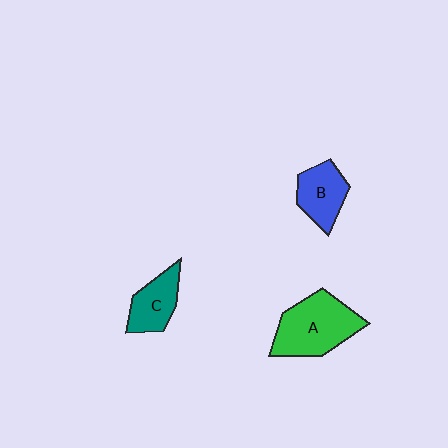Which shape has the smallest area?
Shape C (teal).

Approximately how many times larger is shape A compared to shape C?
Approximately 1.8 times.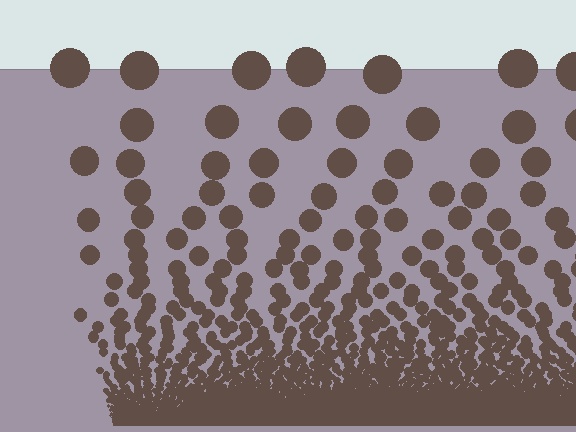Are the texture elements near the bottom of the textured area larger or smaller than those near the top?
Smaller. The gradient is inverted — elements near the bottom are smaller and denser.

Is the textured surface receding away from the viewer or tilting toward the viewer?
The surface appears to tilt toward the viewer. Texture elements get larger and sparser toward the top.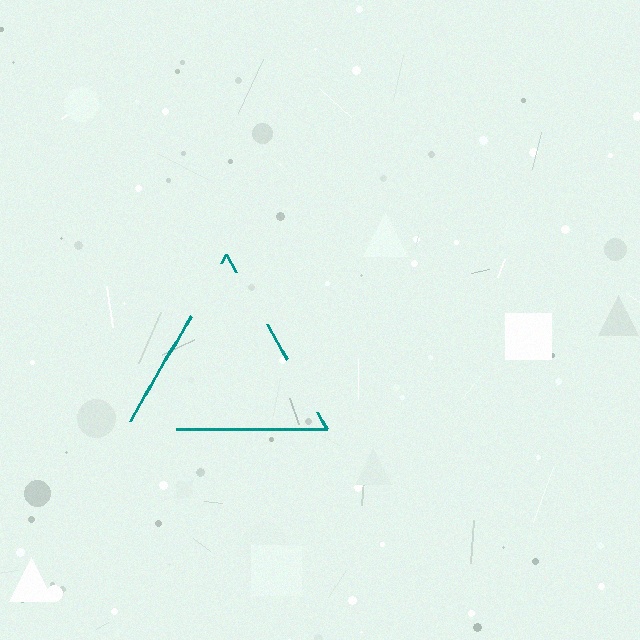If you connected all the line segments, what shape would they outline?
They would outline a triangle.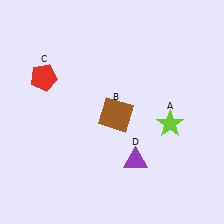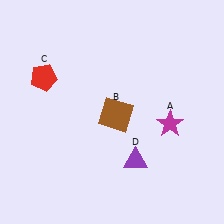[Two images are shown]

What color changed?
The star (A) changed from lime in Image 1 to magenta in Image 2.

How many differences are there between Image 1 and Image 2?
There is 1 difference between the two images.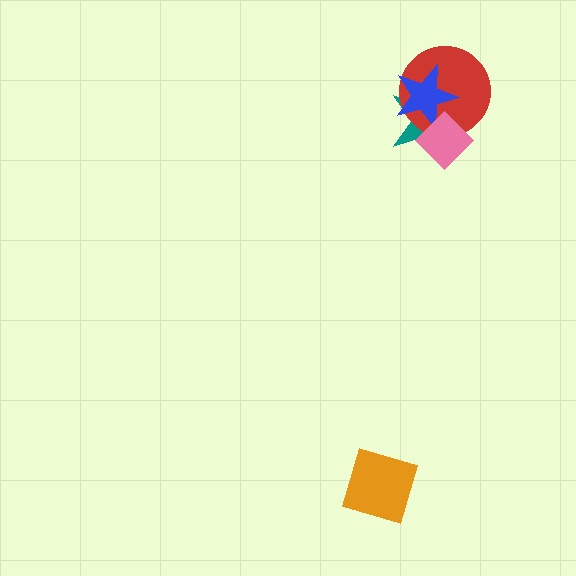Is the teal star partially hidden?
Yes, it is partially covered by another shape.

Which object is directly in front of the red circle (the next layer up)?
The blue star is directly in front of the red circle.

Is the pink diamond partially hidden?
No, no other shape covers it.